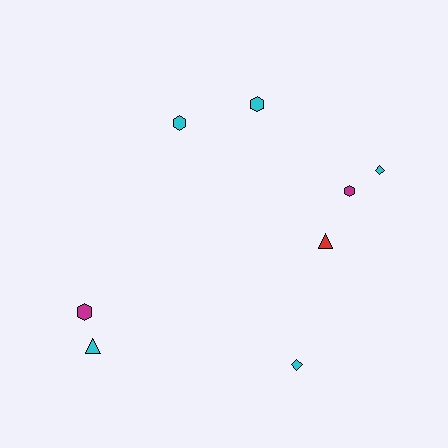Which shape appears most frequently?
Hexagon, with 4 objects.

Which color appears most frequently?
Cyan, with 5 objects.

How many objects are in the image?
There are 8 objects.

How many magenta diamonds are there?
There are no magenta diamonds.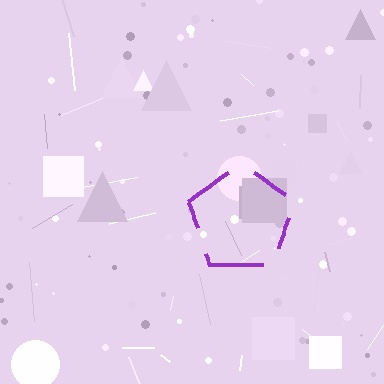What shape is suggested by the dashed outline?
The dashed outline suggests a pentagon.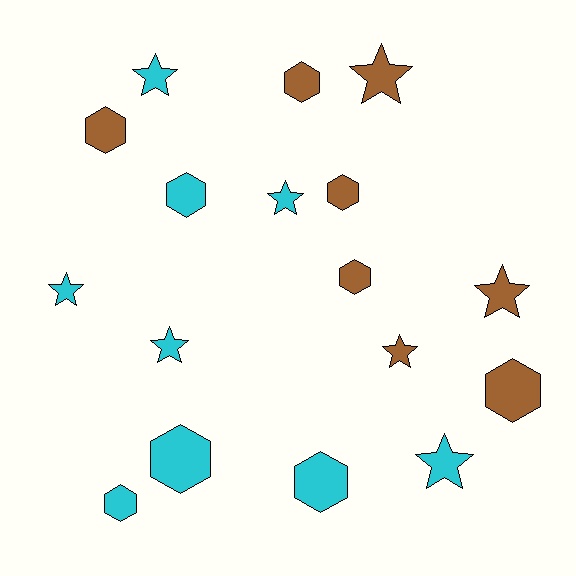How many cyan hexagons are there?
There are 4 cyan hexagons.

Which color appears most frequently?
Cyan, with 9 objects.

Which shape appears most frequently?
Hexagon, with 9 objects.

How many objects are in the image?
There are 17 objects.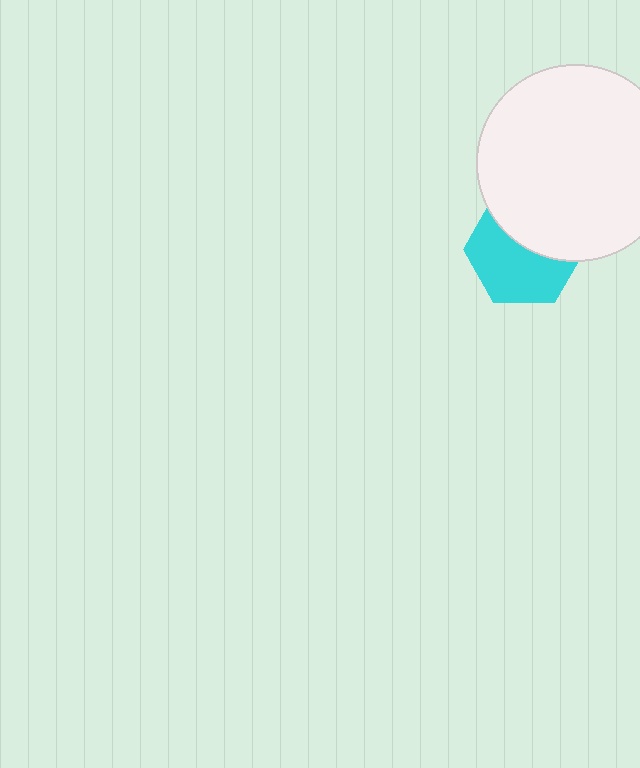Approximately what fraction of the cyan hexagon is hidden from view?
Roughly 43% of the cyan hexagon is hidden behind the white circle.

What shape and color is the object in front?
The object in front is a white circle.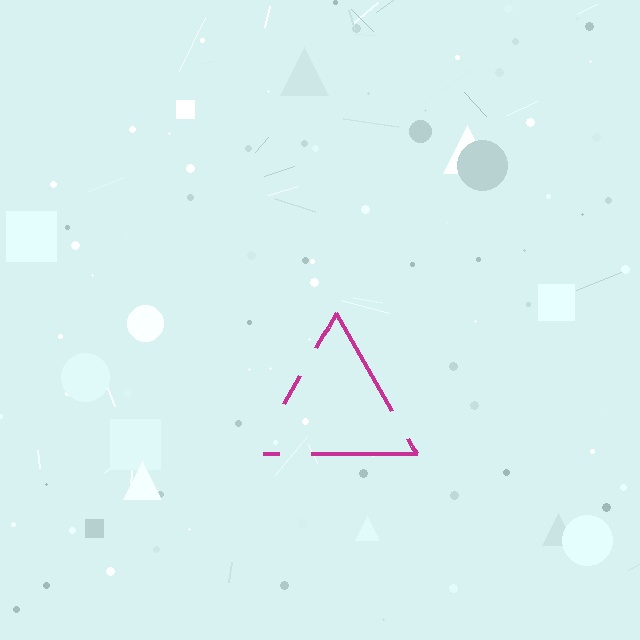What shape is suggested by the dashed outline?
The dashed outline suggests a triangle.